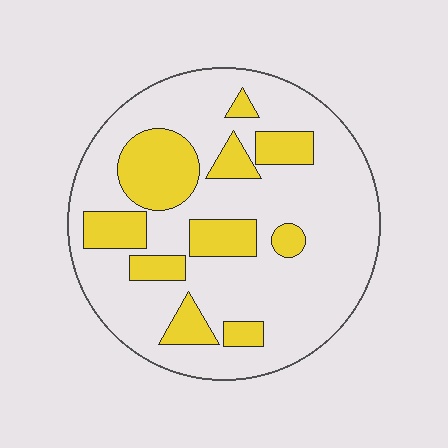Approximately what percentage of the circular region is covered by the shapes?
Approximately 25%.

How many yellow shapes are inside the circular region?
10.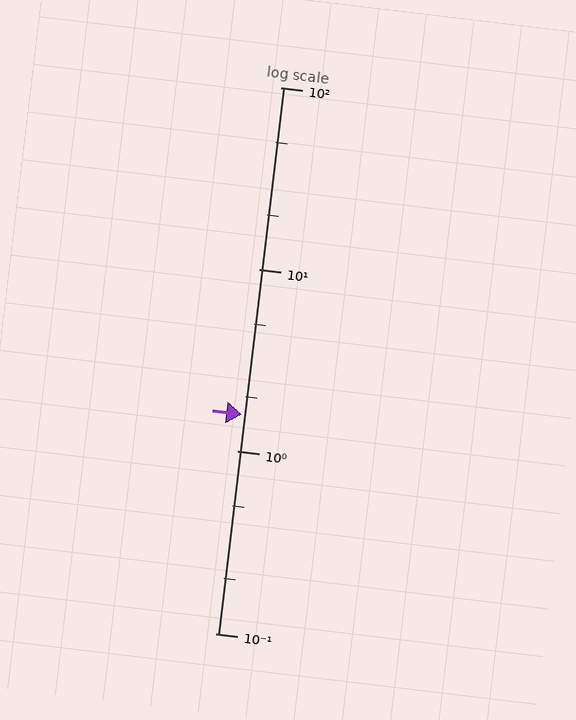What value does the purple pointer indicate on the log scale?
The pointer indicates approximately 1.6.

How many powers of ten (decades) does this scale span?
The scale spans 3 decades, from 0.1 to 100.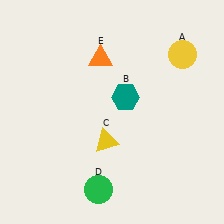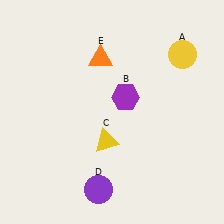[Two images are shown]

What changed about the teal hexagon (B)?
In Image 1, B is teal. In Image 2, it changed to purple.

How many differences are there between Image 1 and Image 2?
There are 2 differences between the two images.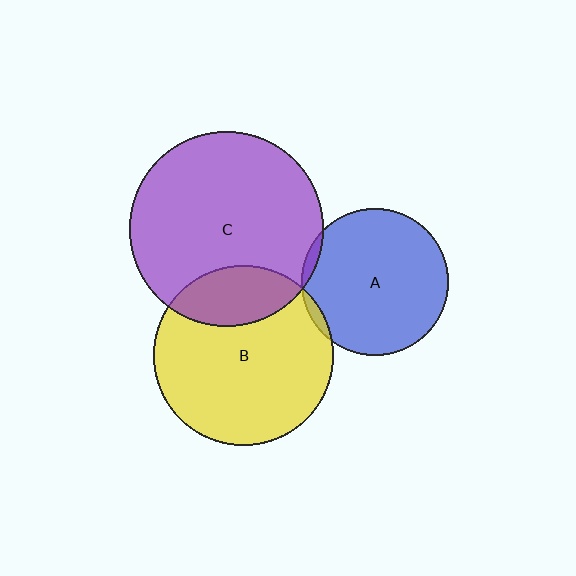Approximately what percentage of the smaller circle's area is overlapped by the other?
Approximately 5%.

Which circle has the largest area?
Circle C (purple).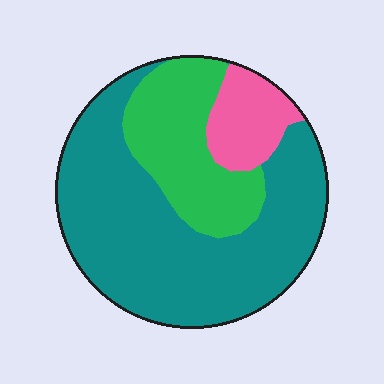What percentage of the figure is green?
Green takes up between a quarter and a half of the figure.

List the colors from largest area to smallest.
From largest to smallest: teal, green, pink.